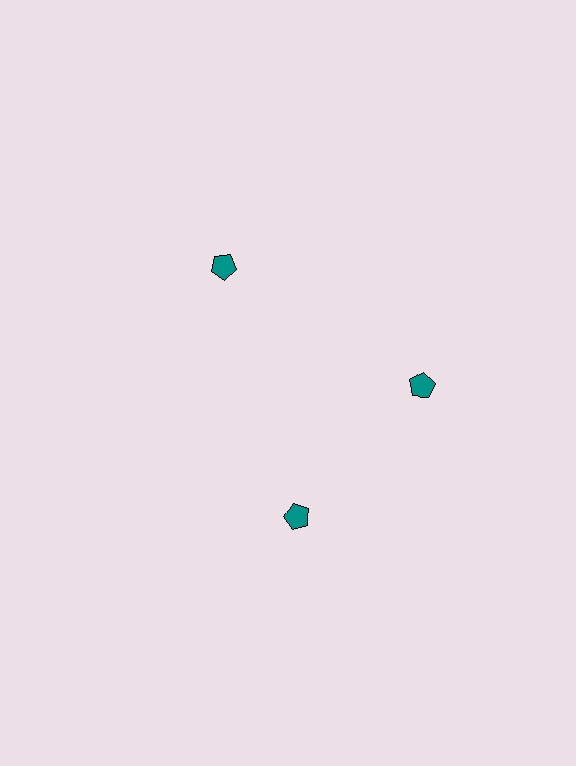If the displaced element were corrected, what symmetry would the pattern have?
It would have 3-fold rotational symmetry — the pattern would map onto itself every 120 degrees.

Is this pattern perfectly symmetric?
No. The 3 teal pentagons are arranged in a ring, but one element near the 7 o'clock position is rotated out of alignment along the ring, breaking the 3-fold rotational symmetry.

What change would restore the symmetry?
The symmetry would be restored by rotating it back into even spacing with its neighbors so that all 3 pentagons sit at equal angles and equal distance from the center.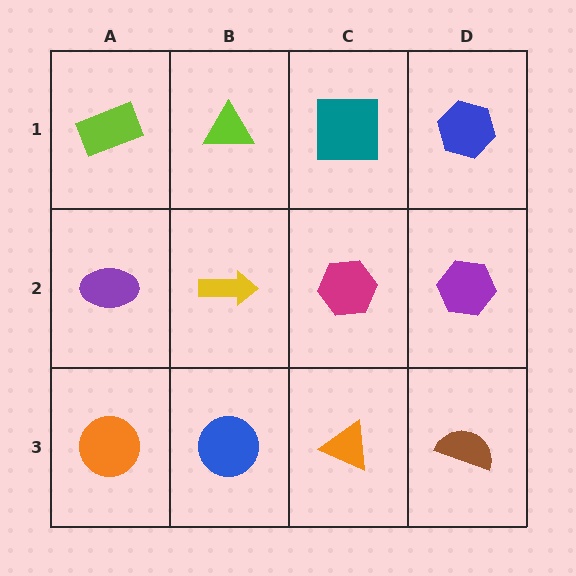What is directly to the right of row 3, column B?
An orange triangle.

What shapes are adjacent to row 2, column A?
A lime rectangle (row 1, column A), an orange circle (row 3, column A), a yellow arrow (row 2, column B).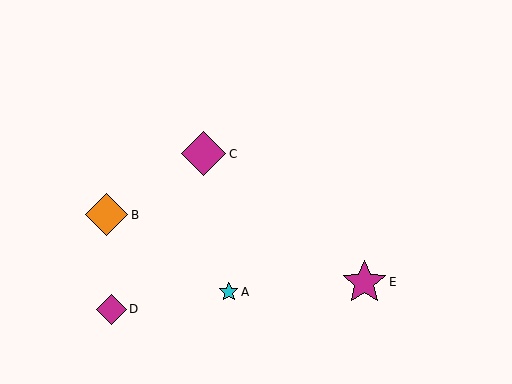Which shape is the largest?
The magenta star (labeled E) is the largest.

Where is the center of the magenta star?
The center of the magenta star is at (364, 282).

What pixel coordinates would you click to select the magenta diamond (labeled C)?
Click at (204, 154) to select the magenta diamond C.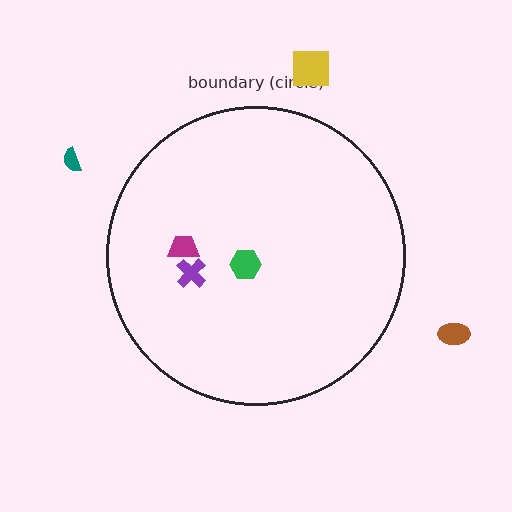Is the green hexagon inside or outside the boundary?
Inside.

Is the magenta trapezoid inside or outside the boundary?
Inside.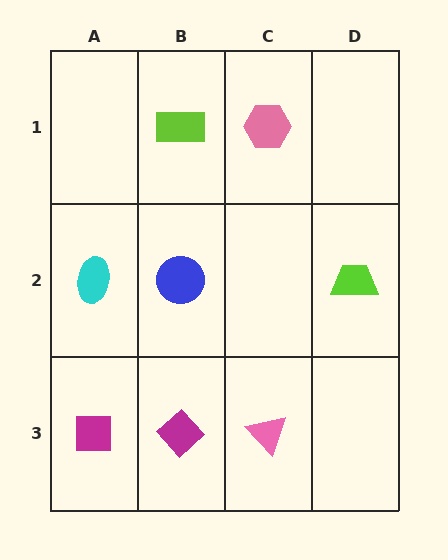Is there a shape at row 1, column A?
No, that cell is empty.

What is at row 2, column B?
A blue circle.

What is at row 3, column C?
A pink triangle.